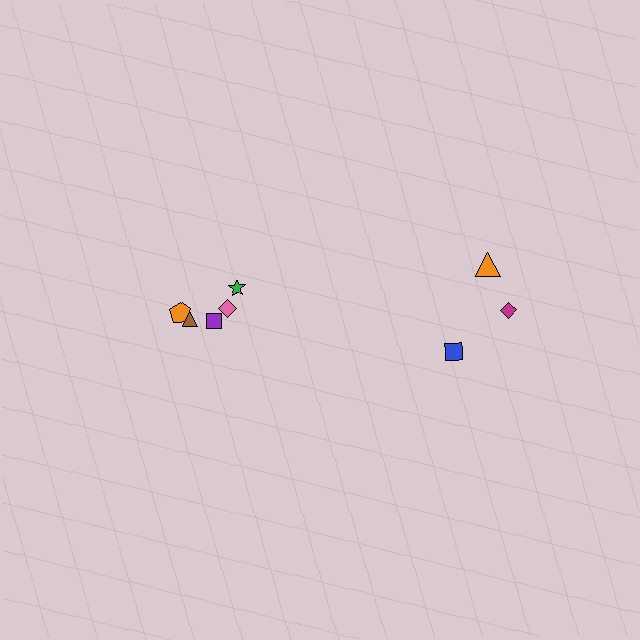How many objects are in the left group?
There are 5 objects.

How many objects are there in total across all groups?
There are 8 objects.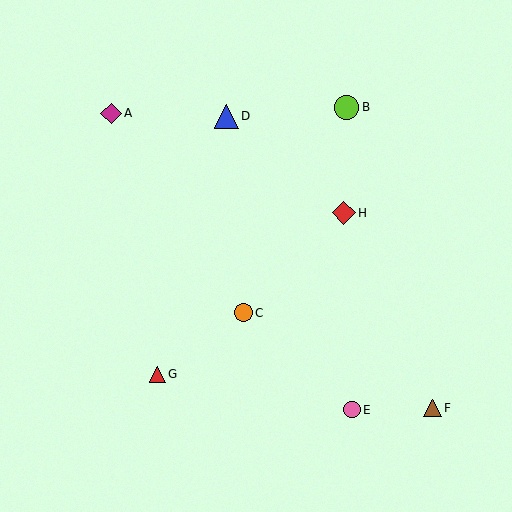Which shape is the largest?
The lime circle (labeled B) is the largest.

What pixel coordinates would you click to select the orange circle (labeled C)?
Click at (243, 313) to select the orange circle C.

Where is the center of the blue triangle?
The center of the blue triangle is at (226, 116).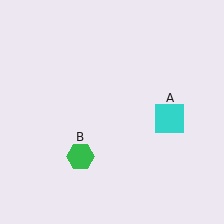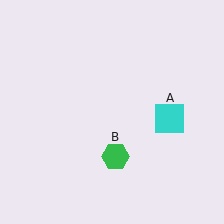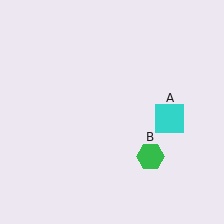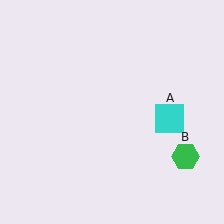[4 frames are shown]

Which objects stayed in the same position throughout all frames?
Cyan square (object A) remained stationary.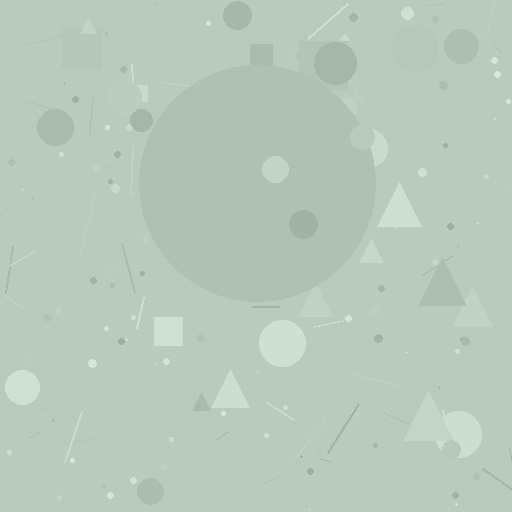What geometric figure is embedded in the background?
A circle is embedded in the background.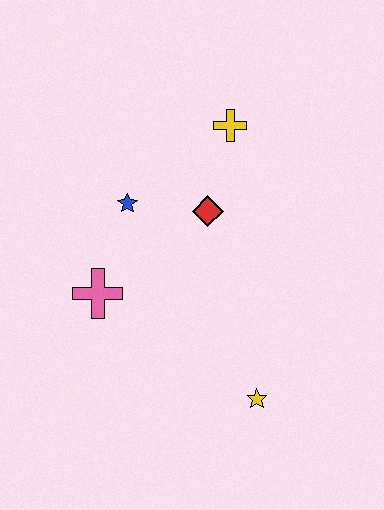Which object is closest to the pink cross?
The blue star is closest to the pink cross.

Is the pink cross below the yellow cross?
Yes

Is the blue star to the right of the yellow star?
No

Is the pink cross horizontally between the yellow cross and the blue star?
No